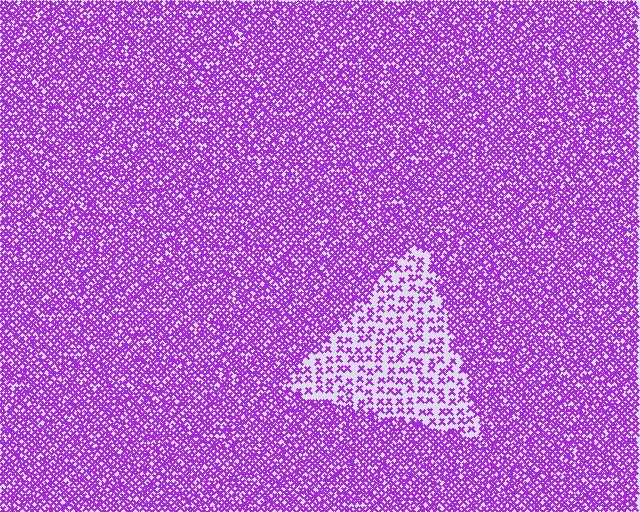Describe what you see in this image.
The image contains small purple elements arranged at two different densities. A triangle-shaped region is visible where the elements are less densely packed than the surrounding area.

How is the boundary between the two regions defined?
The boundary is defined by a change in element density (approximately 2.6x ratio). All elements are the same color, size, and shape.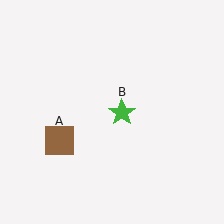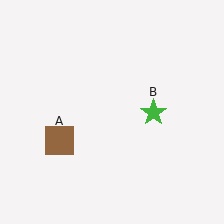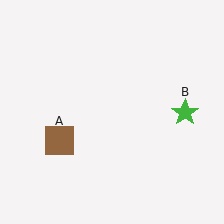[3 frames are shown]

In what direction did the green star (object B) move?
The green star (object B) moved right.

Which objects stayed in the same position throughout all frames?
Brown square (object A) remained stationary.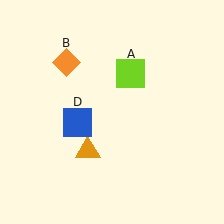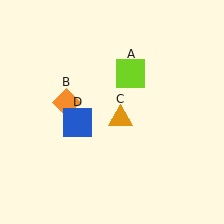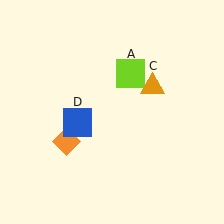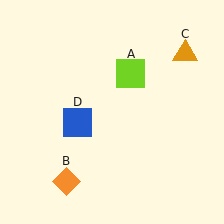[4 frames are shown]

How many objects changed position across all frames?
2 objects changed position: orange diamond (object B), orange triangle (object C).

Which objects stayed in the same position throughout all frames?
Lime square (object A) and blue square (object D) remained stationary.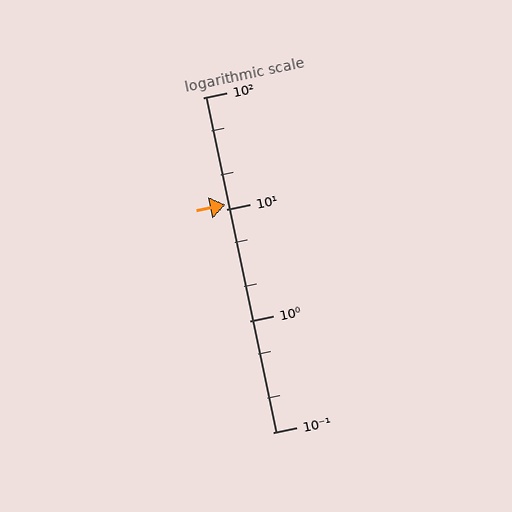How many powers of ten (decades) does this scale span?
The scale spans 3 decades, from 0.1 to 100.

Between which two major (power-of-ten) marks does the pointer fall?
The pointer is between 10 and 100.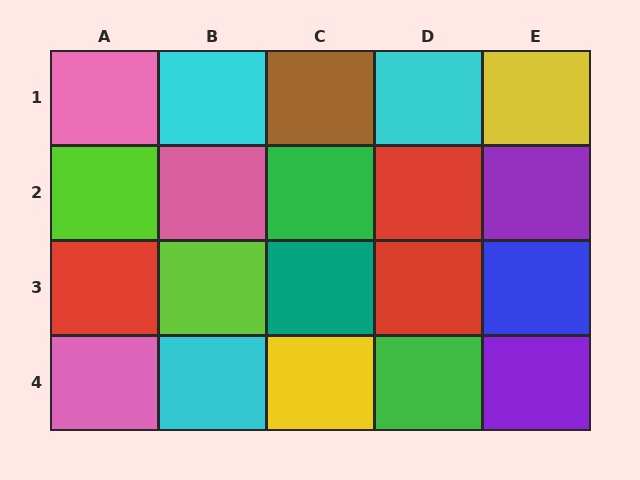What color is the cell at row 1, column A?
Pink.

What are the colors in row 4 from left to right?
Pink, cyan, yellow, green, purple.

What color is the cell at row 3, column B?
Lime.